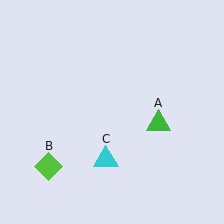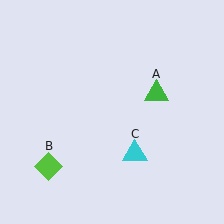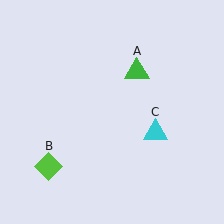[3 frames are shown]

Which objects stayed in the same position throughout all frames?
Lime diamond (object B) remained stationary.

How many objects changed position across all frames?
2 objects changed position: green triangle (object A), cyan triangle (object C).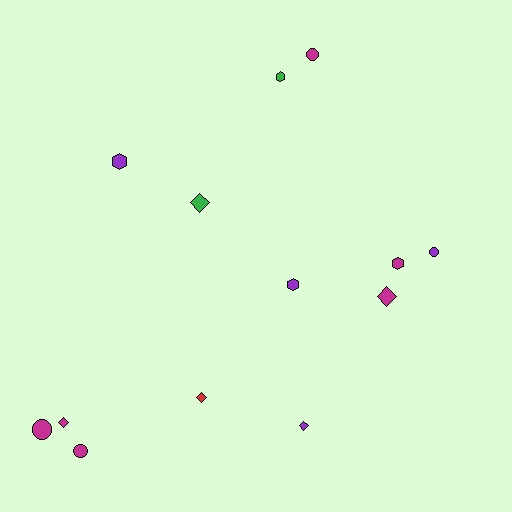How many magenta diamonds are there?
There are 2 magenta diamonds.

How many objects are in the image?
There are 13 objects.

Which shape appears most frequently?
Diamond, with 5 objects.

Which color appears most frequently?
Magenta, with 6 objects.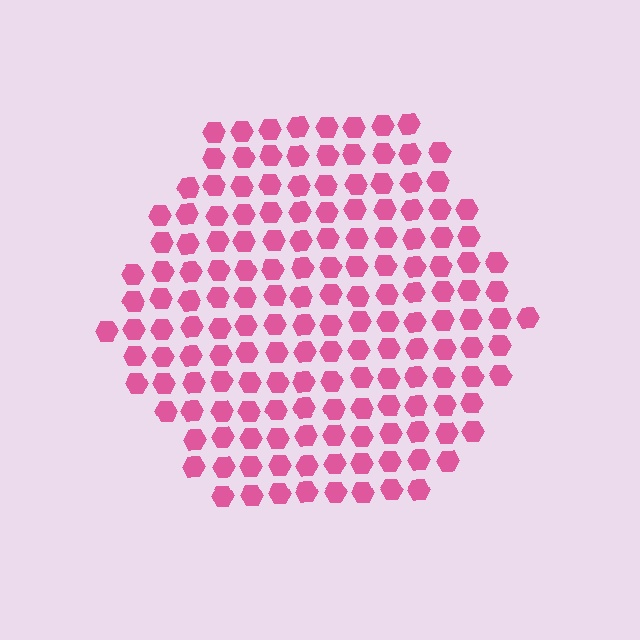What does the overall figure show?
The overall figure shows a hexagon.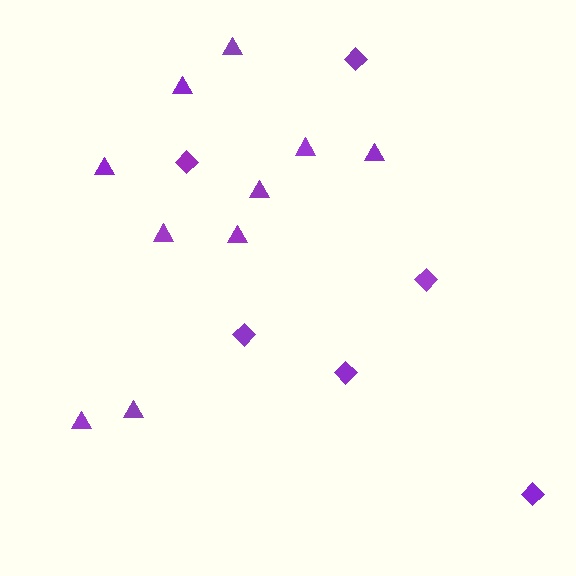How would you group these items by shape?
There are 2 groups: one group of triangles (10) and one group of diamonds (6).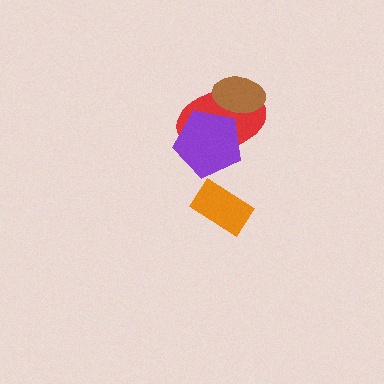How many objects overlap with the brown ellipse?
1 object overlaps with the brown ellipse.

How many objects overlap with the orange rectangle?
0 objects overlap with the orange rectangle.